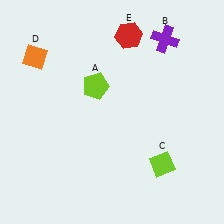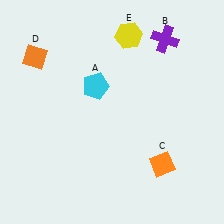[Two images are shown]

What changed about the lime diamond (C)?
In Image 1, C is lime. In Image 2, it changed to orange.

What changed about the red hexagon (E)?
In Image 1, E is red. In Image 2, it changed to yellow.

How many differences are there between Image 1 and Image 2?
There are 3 differences between the two images.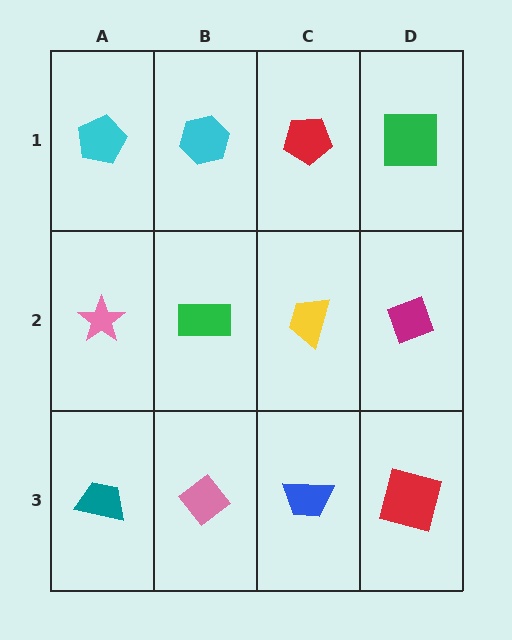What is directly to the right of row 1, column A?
A cyan hexagon.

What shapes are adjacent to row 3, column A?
A pink star (row 2, column A), a pink diamond (row 3, column B).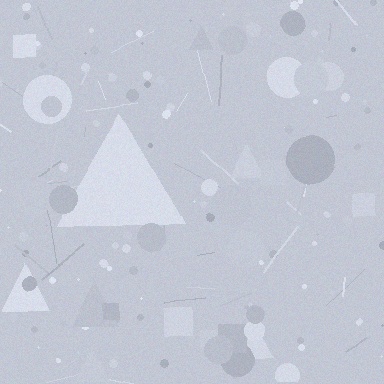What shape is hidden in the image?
A triangle is hidden in the image.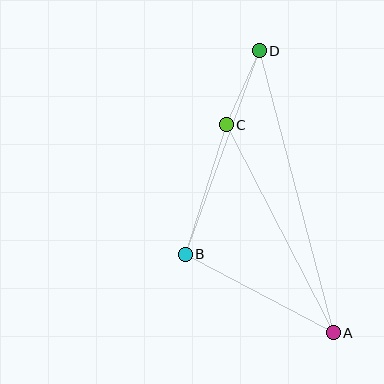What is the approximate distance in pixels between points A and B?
The distance between A and B is approximately 168 pixels.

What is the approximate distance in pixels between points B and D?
The distance between B and D is approximately 216 pixels.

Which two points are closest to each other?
Points C and D are closest to each other.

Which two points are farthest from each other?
Points A and D are farthest from each other.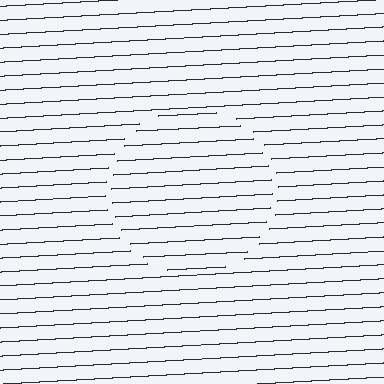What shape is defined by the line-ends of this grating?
An illusory circle. The interior of the shape contains the same grating, shifted by half a period — the contour is defined by the phase discontinuity where line-ends from the inner and outer gratings abut.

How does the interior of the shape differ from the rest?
The interior of the shape contains the same grating, shifted by half a period — the contour is defined by the phase discontinuity where line-ends from the inner and outer gratings abut.